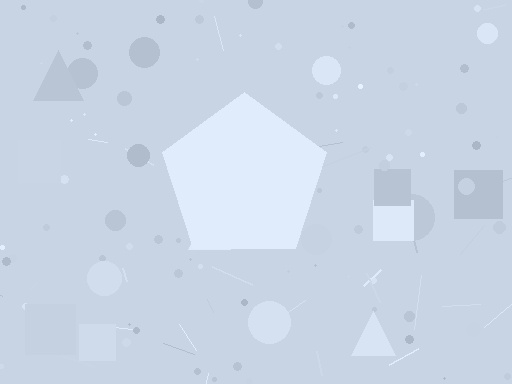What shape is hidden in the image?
A pentagon is hidden in the image.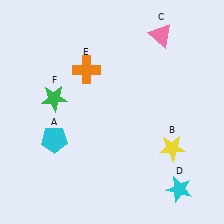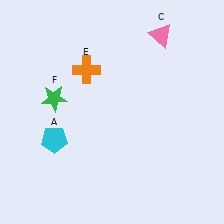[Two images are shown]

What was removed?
The yellow star (B), the cyan star (D) were removed in Image 2.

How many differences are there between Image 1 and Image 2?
There are 2 differences between the two images.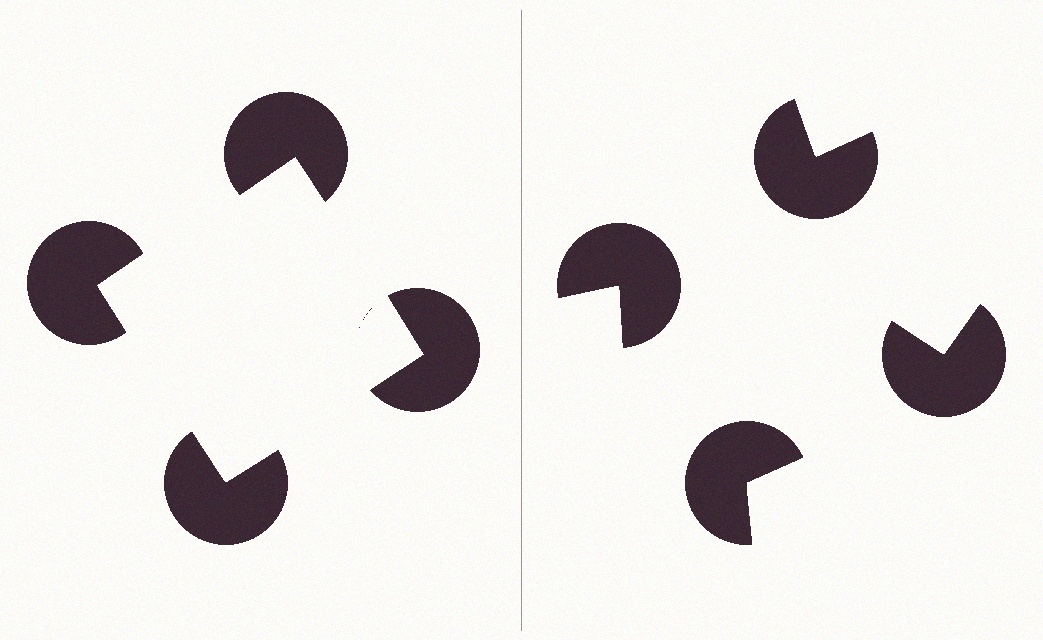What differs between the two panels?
The pac-man discs are positioned identically on both sides; only the wedge orientations differ. On the left they align to a square; on the right they are misaligned.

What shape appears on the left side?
An illusory square.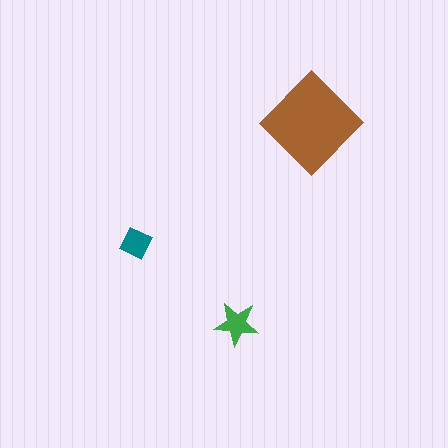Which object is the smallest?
The teal diamond.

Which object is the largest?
The brown diamond.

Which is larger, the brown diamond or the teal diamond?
The brown diamond.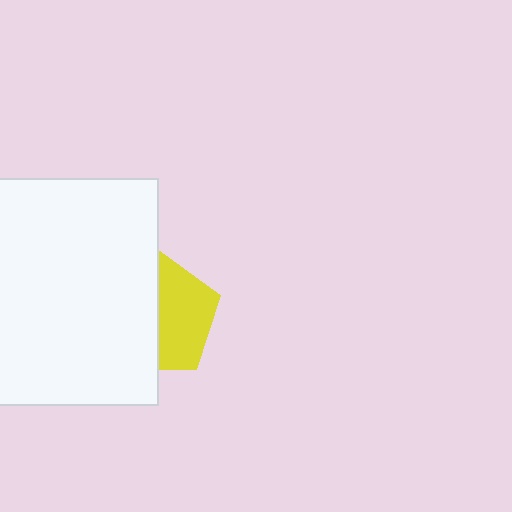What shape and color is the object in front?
The object in front is a white rectangle.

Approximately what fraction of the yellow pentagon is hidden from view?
Roughly 53% of the yellow pentagon is hidden behind the white rectangle.